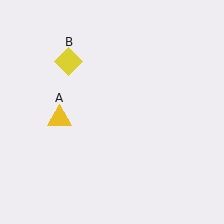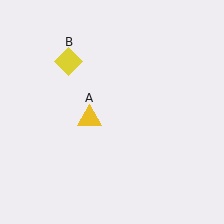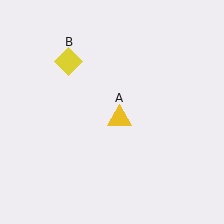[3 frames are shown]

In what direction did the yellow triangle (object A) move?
The yellow triangle (object A) moved right.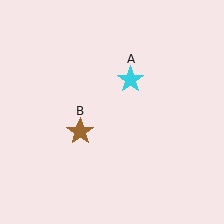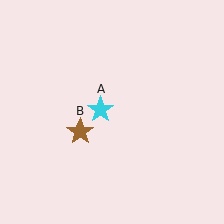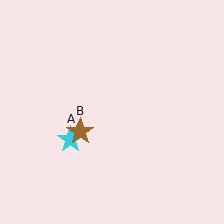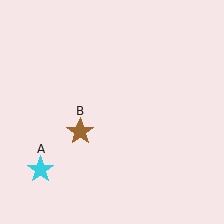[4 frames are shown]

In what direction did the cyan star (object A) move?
The cyan star (object A) moved down and to the left.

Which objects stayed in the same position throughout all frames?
Brown star (object B) remained stationary.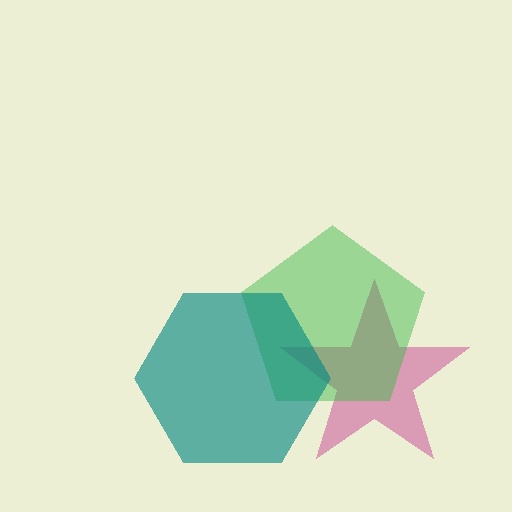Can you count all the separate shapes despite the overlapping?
Yes, there are 3 separate shapes.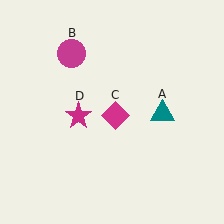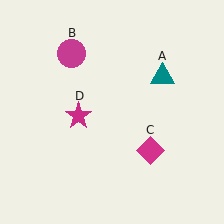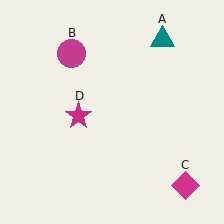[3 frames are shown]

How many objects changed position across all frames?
2 objects changed position: teal triangle (object A), magenta diamond (object C).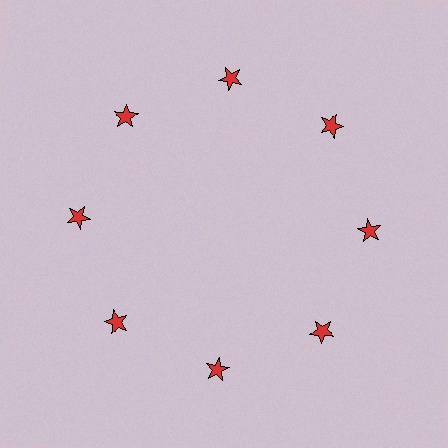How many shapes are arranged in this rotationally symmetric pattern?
There are 8 shapes, arranged in 8 groups of 1.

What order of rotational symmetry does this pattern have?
This pattern has 8-fold rotational symmetry.